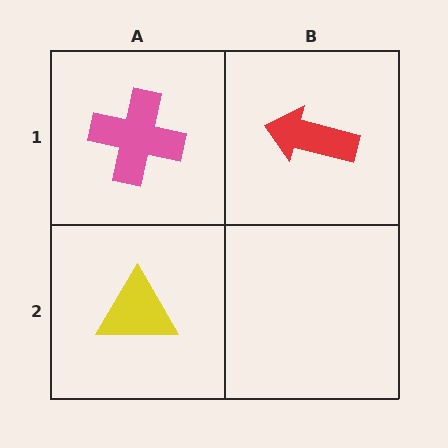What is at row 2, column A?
A yellow triangle.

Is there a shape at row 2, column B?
No, that cell is empty.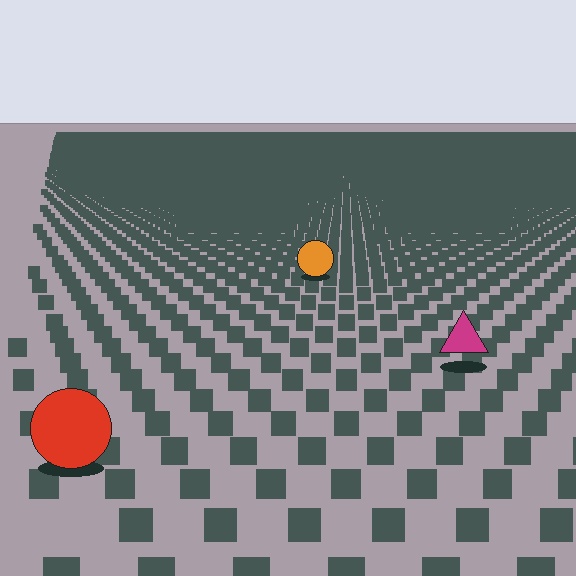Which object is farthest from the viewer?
The orange circle is farthest from the viewer. It appears smaller and the ground texture around it is denser.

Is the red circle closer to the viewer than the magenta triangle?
Yes. The red circle is closer — you can tell from the texture gradient: the ground texture is coarser near it.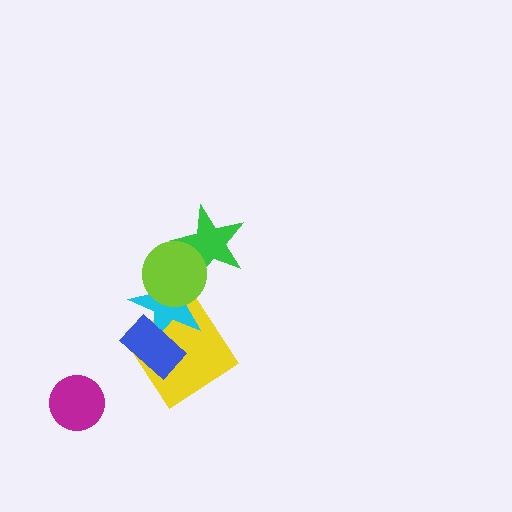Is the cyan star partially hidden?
Yes, it is partially covered by another shape.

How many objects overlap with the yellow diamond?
2 objects overlap with the yellow diamond.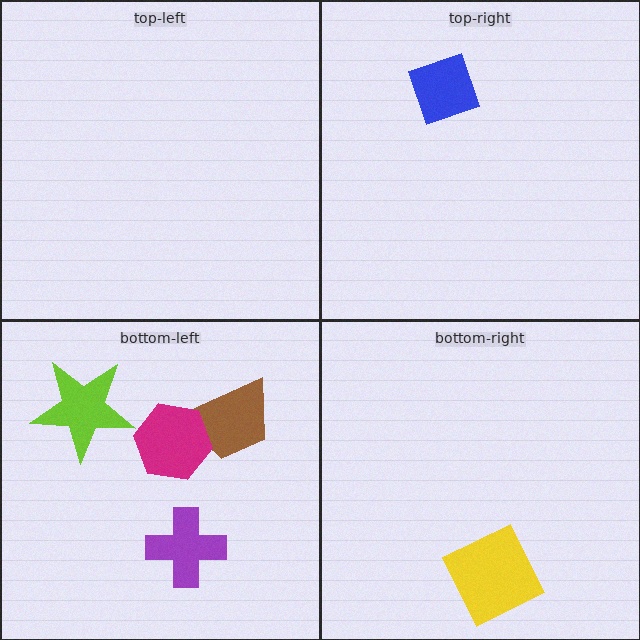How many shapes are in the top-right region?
1.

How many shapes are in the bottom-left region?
4.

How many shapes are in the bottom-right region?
1.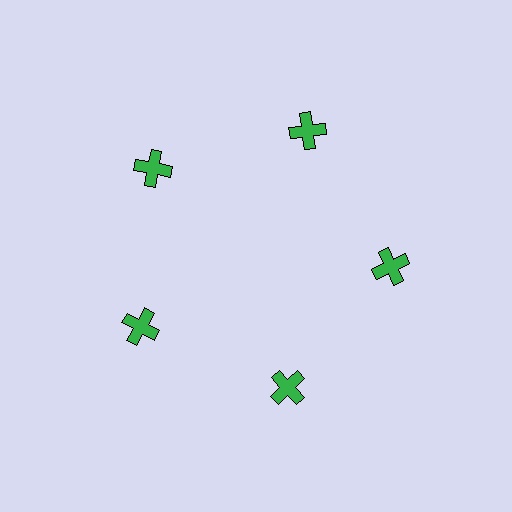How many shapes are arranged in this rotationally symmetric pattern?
There are 5 shapes, arranged in 5 groups of 1.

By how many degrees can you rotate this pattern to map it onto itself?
The pattern maps onto itself every 72 degrees of rotation.